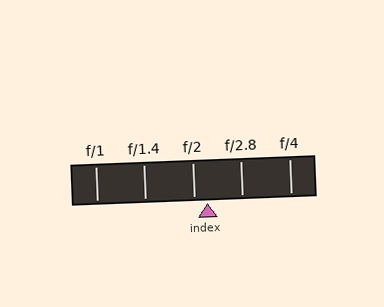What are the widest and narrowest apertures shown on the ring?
The widest aperture shown is f/1 and the narrowest is f/4.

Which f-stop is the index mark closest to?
The index mark is closest to f/2.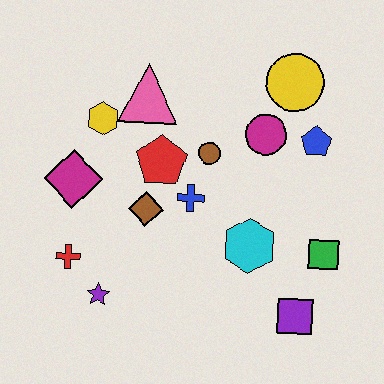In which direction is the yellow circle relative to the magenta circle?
The yellow circle is above the magenta circle.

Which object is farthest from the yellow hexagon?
The purple square is farthest from the yellow hexagon.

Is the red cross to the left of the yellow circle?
Yes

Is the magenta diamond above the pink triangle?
No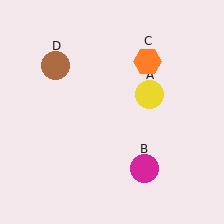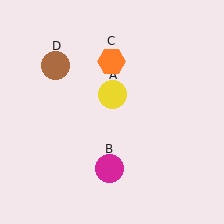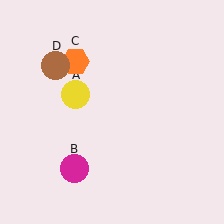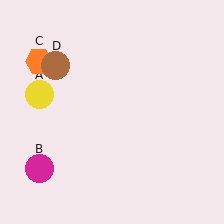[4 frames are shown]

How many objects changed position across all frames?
3 objects changed position: yellow circle (object A), magenta circle (object B), orange hexagon (object C).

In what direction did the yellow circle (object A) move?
The yellow circle (object A) moved left.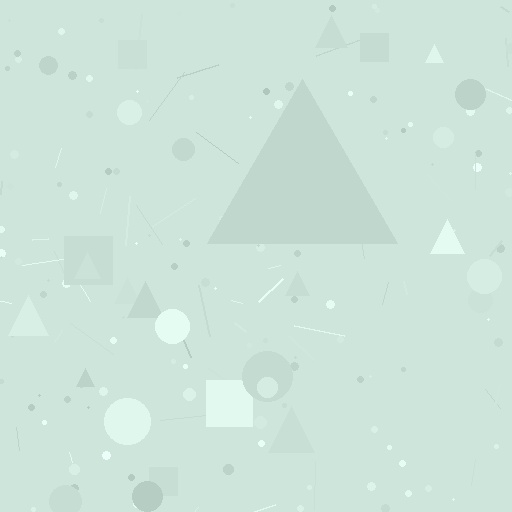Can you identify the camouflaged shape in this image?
The camouflaged shape is a triangle.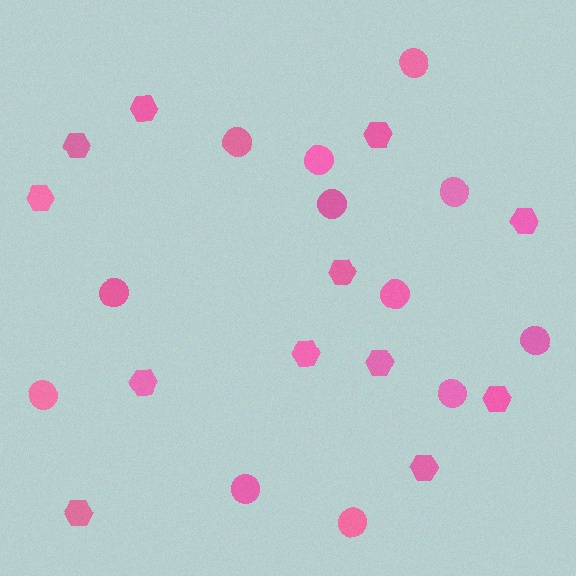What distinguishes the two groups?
There are 2 groups: one group of circles (12) and one group of hexagons (12).